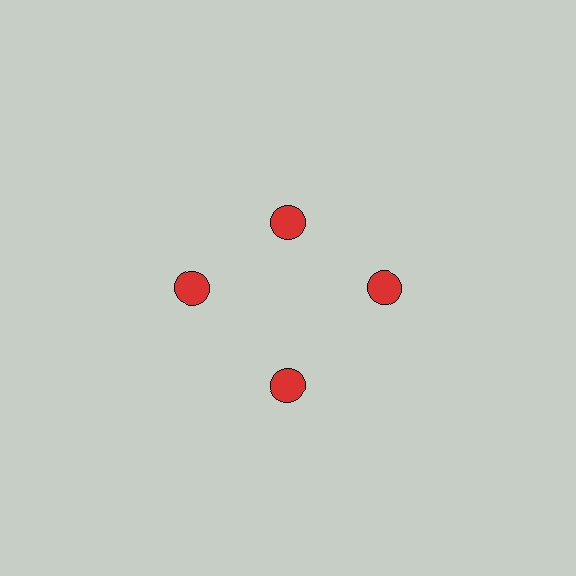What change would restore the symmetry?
The symmetry would be restored by moving it outward, back onto the ring so that all 4 circles sit at equal angles and equal distance from the center.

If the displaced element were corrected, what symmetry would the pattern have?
It would have 4-fold rotational symmetry — the pattern would map onto itself every 90 degrees.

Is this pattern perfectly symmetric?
No. The 4 red circles are arranged in a ring, but one element near the 12 o'clock position is pulled inward toward the center, breaking the 4-fold rotational symmetry.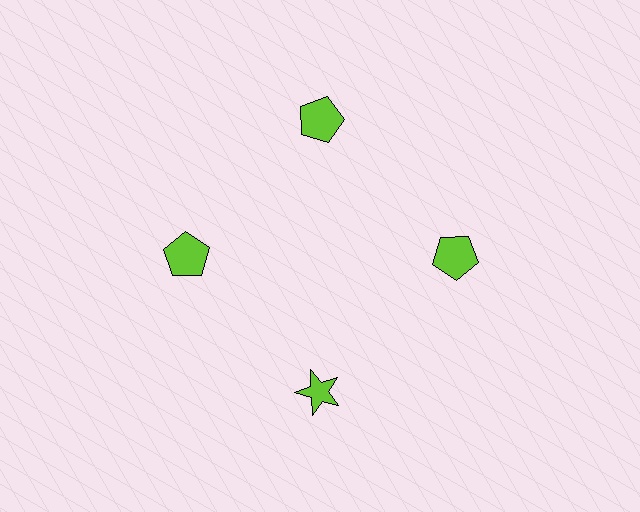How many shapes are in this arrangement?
There are 4 shapes arranged in a ring pattern.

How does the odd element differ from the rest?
It has a different shape: star instead of pentagon.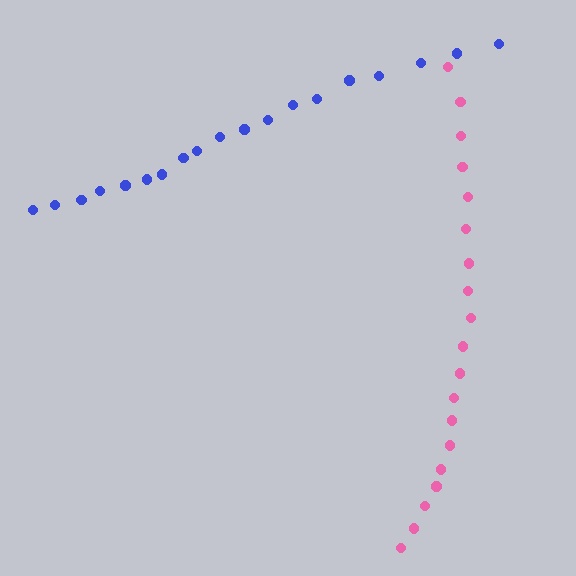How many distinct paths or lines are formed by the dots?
There are 2 distinct paths.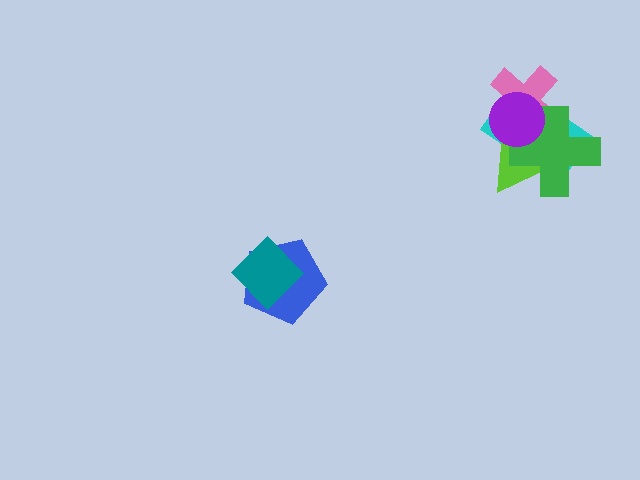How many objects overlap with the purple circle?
4 objects overlap with the purple circle.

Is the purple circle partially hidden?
No, no other shape covers it.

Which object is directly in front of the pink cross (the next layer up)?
The lime triangle is directly in front of the pink cross.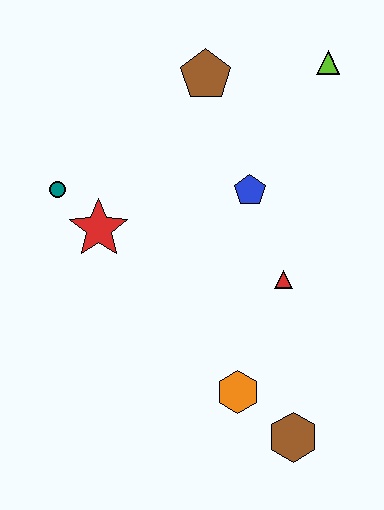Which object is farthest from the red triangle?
The teal circle is farthest from the red triangle.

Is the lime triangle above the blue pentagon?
Yes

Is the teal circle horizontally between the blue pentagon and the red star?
No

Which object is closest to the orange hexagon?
The brown hexagon is closest to the orange hexagon.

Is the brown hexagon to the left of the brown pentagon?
No